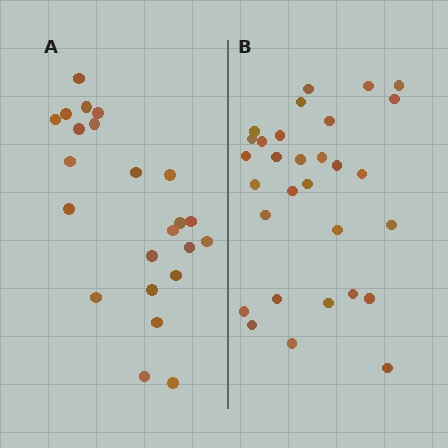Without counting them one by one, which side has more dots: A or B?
Region B (the right region) has more dots.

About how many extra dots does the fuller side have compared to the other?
Region B has roughly 8 or so more dots than region A.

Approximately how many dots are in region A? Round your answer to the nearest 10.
About 20 dots. (The exact count is 23, which rounds to 20.)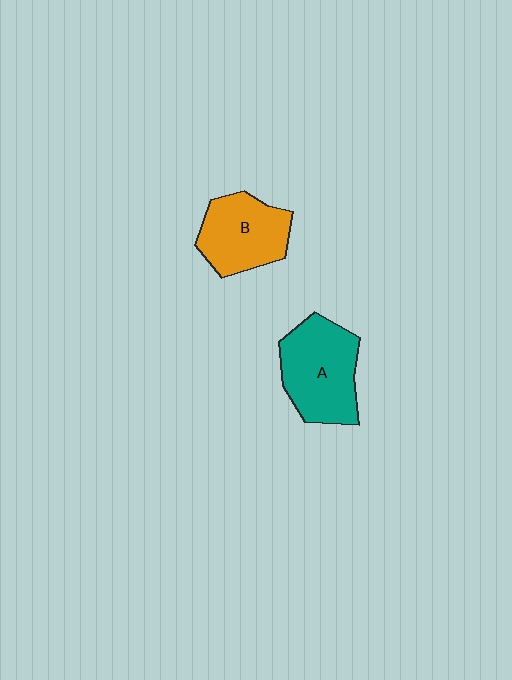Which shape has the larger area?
Shape A (teal).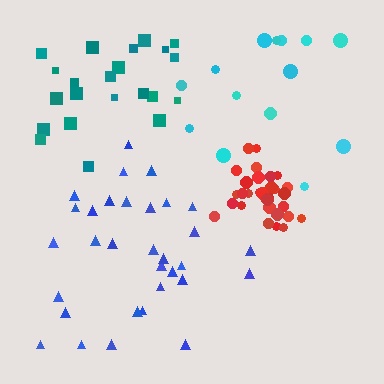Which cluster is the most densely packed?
Red.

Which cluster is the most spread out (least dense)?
Cyan.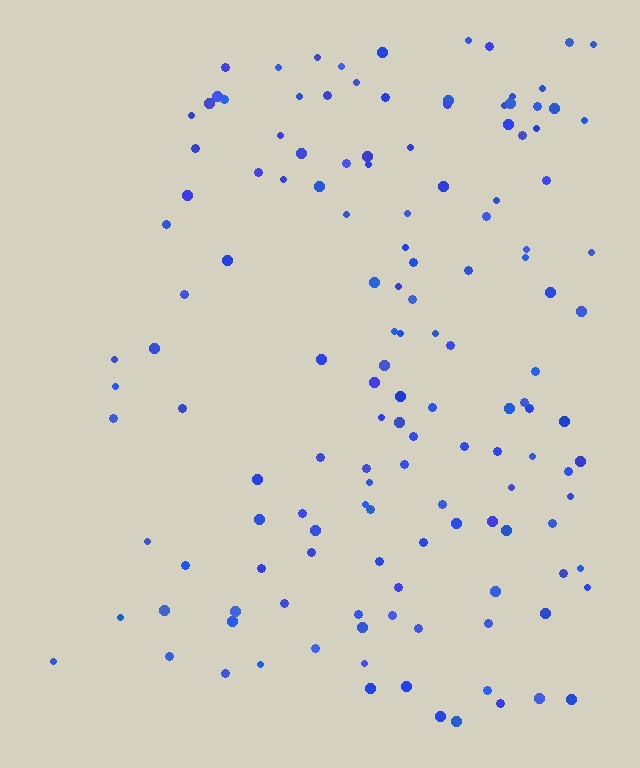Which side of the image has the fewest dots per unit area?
The left.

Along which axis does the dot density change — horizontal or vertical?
Horizontal.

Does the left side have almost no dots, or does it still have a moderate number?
Still a moderate number, just noticeably fewer than the right.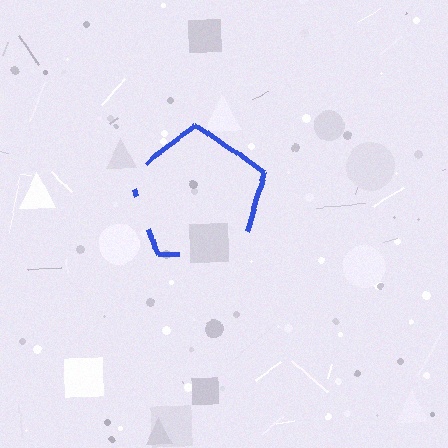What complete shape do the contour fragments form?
The contour fragments form a pentagon.